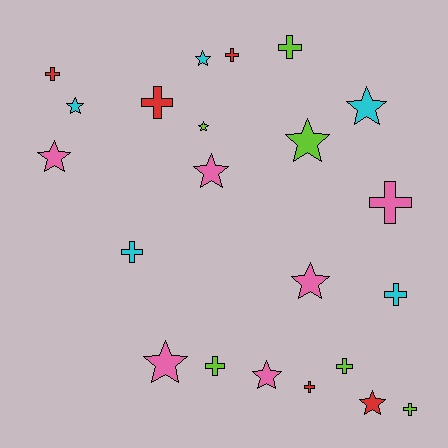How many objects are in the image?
There are 22 objects.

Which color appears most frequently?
Lime, with 6 objects.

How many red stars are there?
There is 1 red star.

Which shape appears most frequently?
Cross, with 11 objects.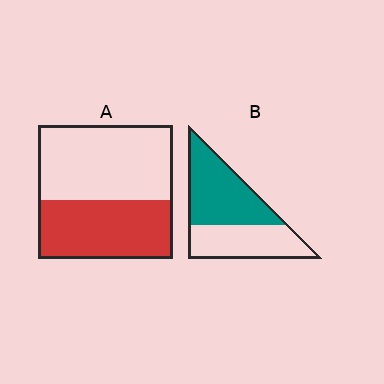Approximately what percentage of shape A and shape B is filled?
A is approximately 45% and B is approximately 55%.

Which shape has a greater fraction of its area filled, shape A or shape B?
Shape B.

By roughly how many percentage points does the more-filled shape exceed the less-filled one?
By roughly 10 percentage points (B over A).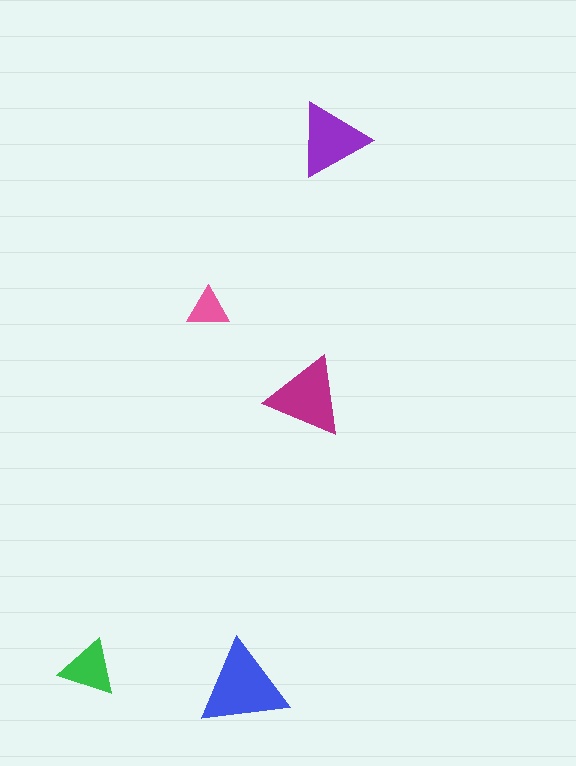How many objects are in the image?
There are 5 objects in the image.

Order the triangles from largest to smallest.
the blue one, the magenta one, the purple one, the green one, the pink one.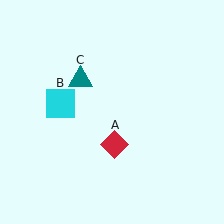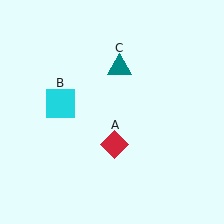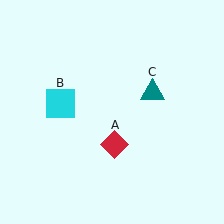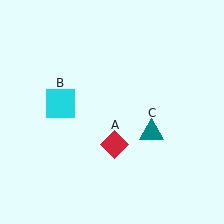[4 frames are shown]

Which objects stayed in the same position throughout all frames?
Red diamond (object A) and cyan square (object B) remained stationary.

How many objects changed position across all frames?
1 object changed position: teal triangle (object C).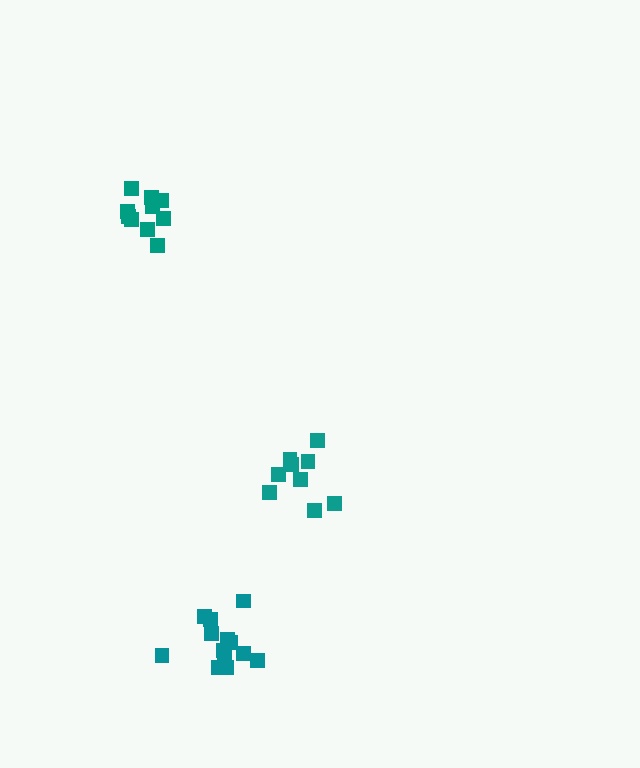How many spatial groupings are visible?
There are 3 spatial groupings.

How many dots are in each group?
Group 1: 9 dots, Group 2: 14 dots, Group 3: 10 dots (33 total).